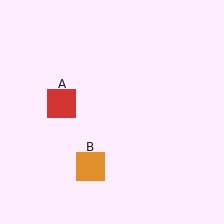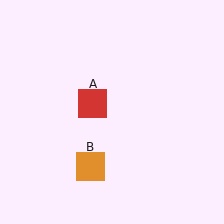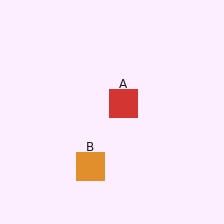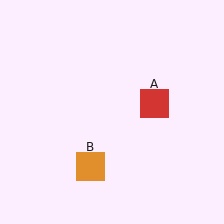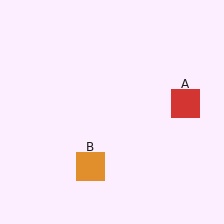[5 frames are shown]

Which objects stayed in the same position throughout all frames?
Orange square (object B) remained stationary.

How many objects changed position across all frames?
1 object changed position: red square (object A).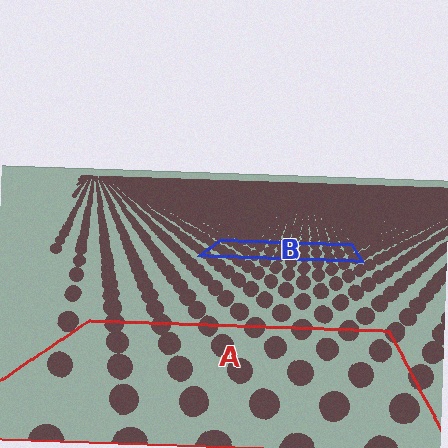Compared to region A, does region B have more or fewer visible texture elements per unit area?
Region B has more texture elements per unit area — they are packed more densely because it is farther away.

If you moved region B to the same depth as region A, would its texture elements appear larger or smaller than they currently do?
They would appear larger. At a closer depth, the same texture elements are projected at a bigger on-screen size.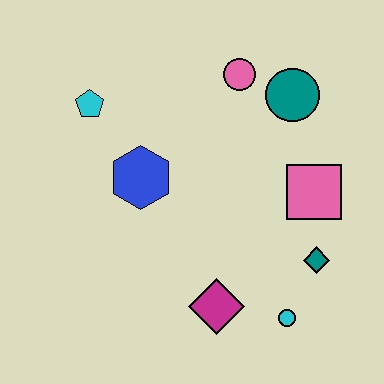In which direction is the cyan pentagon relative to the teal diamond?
The cyan pentagon is to the left of the teal diamond.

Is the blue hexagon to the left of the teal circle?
Yes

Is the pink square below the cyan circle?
No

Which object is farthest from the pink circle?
The cyan circle is farthest from the pink circle.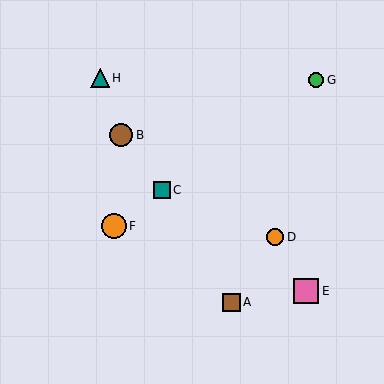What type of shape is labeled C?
Shape C is a teal square.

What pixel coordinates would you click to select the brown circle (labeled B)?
Click at (121, 135) to select the brown circle B.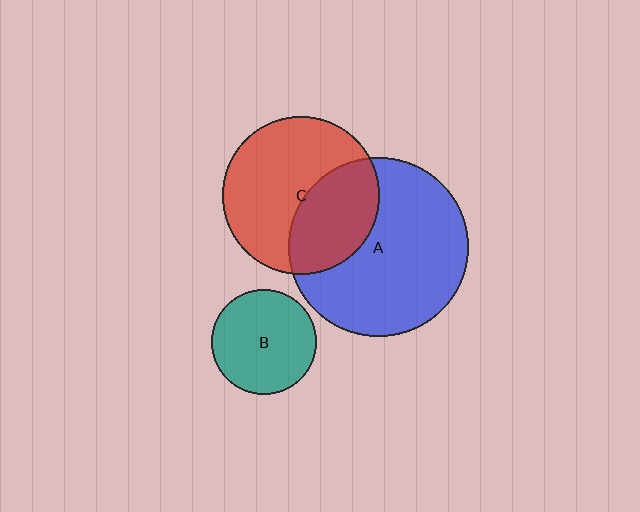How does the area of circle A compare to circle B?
Approximately 2.9 times.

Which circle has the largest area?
Circle A (blue).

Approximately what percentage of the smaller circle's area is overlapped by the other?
Approximately 40%.